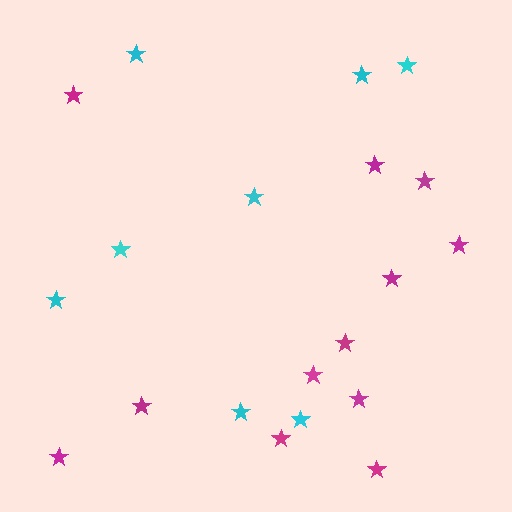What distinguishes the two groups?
There are 2 groups: one group of magenta stars (12) and one group of cyan stars (8).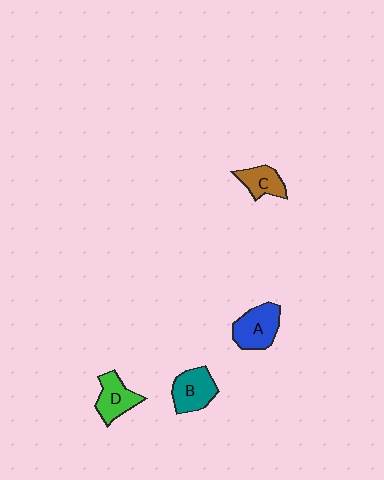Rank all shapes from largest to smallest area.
From largest to smallest: A (blue), B (teal), D (green), C (brown).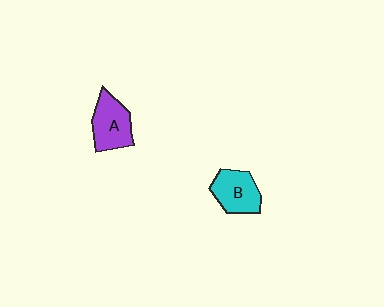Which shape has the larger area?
Shape A (purple).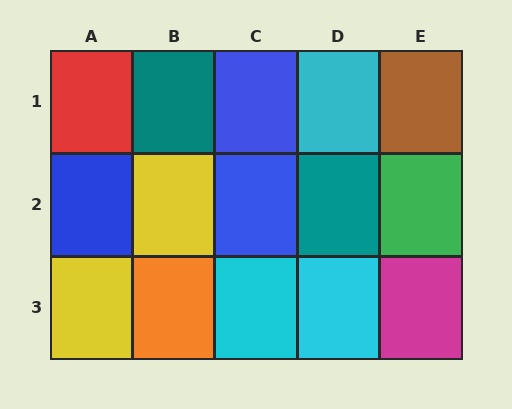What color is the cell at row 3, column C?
Cyan.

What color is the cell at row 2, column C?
Blue.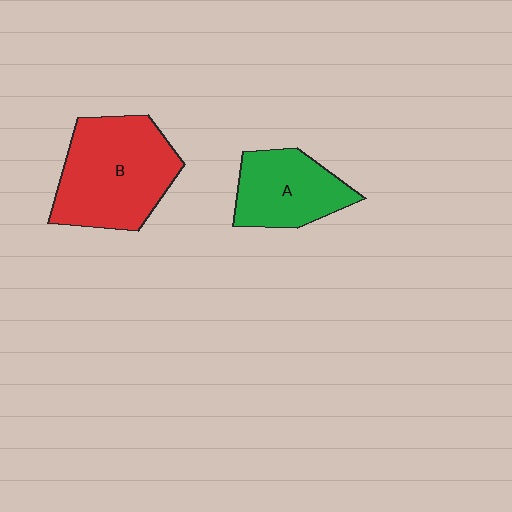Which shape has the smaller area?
Shape A (green).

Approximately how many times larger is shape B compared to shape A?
Approximately 1.5 times.